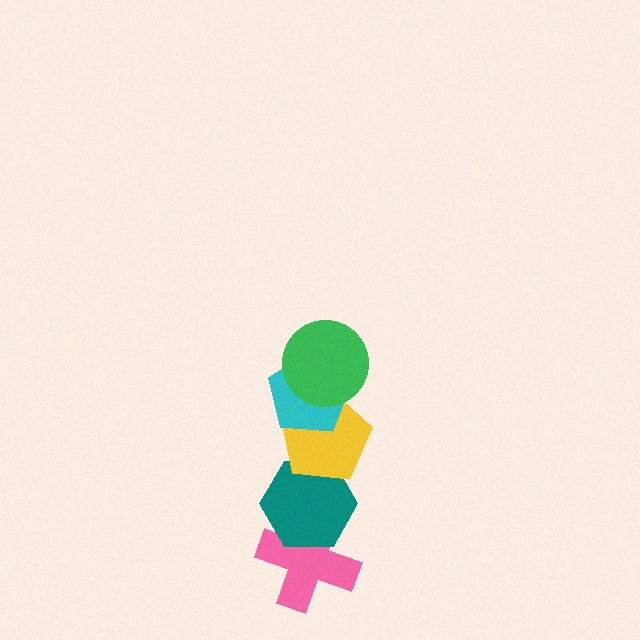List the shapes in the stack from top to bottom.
From top to bottom: the green circle, the cyan pentagon, the yellow pentagon, the teal hexagon, the pink cross.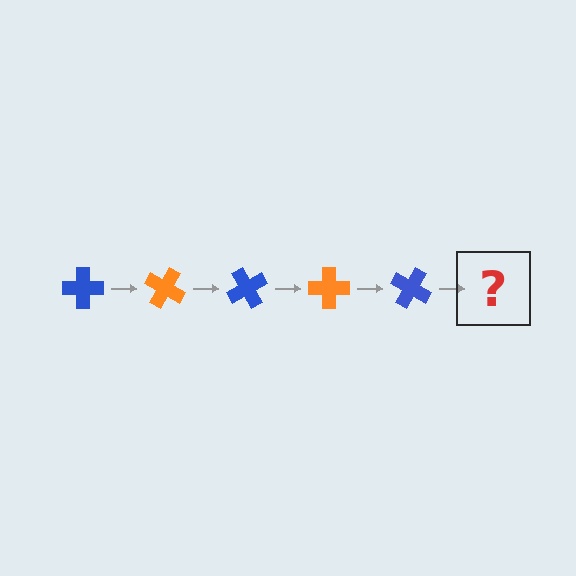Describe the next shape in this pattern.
It should be an orange cross, rotated 150 degrees from the start.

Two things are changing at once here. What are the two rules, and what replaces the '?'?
The two rules are that it rotates 30 degrees each step and the color cycles through blue and orange. The '?' should be an orange cross, rotated 150 degrees from the start.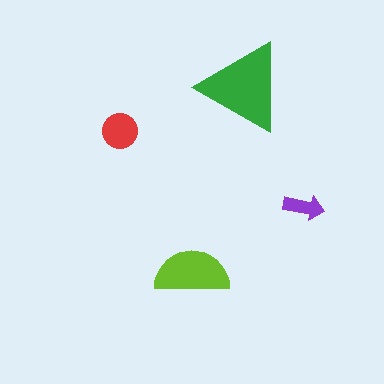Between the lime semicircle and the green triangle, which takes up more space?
The green triangle.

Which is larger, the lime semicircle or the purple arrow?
The lime semicircle.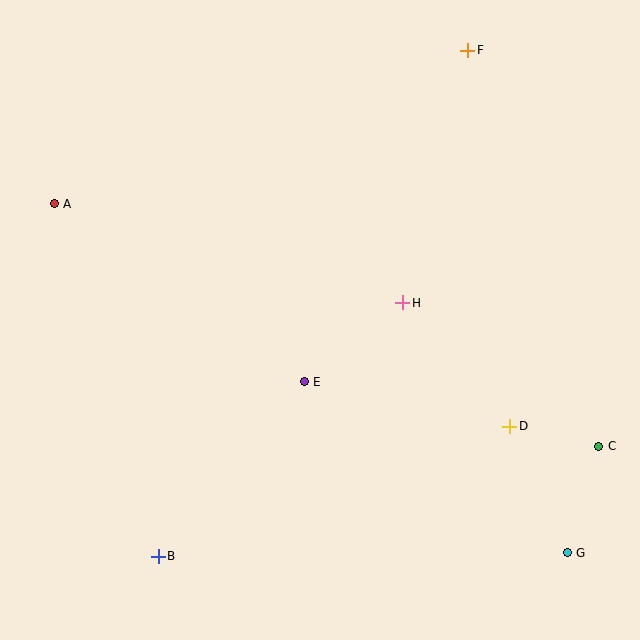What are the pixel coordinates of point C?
Point C is at (599, 446).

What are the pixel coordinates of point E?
Point E is at (304, 382).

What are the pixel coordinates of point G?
Point G is at (567, 553).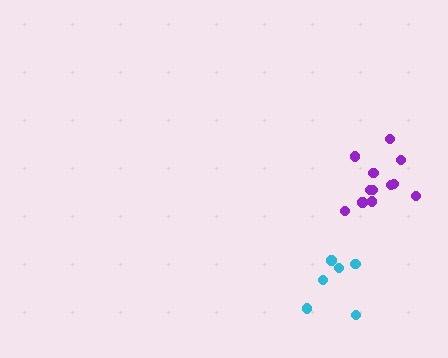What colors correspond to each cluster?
The clusters are colored: cyan, purple.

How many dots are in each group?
Group 1: 6 dots, Group 2: 12 dots (18 total).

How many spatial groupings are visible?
There are 2 spatial groupings.